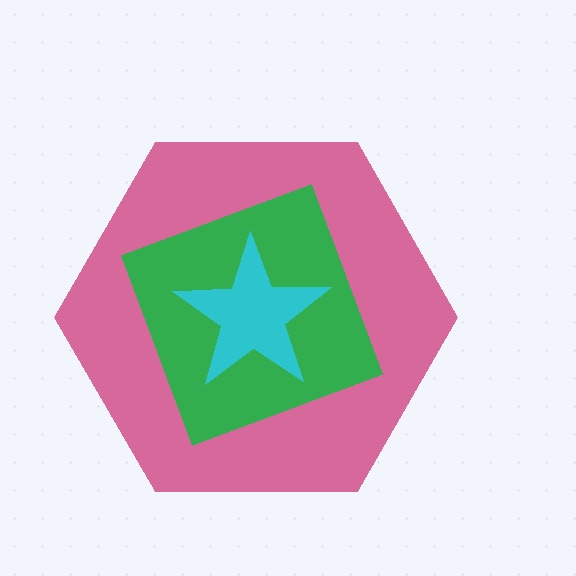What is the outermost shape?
The pink hexagon.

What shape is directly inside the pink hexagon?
The green diamond.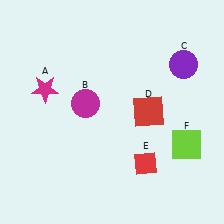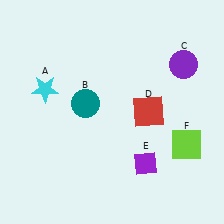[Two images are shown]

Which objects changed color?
A changed from magenta to cyan. B changed from magenta to teal. E changed from red to purple.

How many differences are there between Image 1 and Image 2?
There are 3 differences between the two images.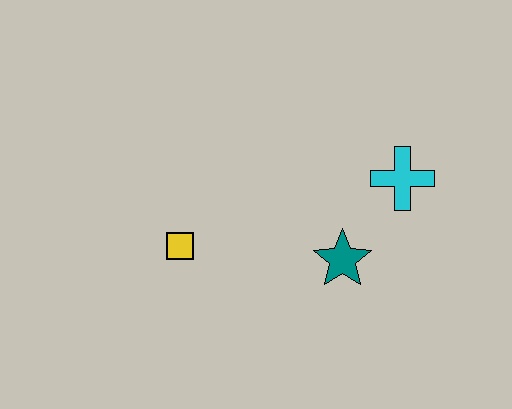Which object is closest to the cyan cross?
The teal star is closest to the cyan cross.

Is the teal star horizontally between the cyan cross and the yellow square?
Yes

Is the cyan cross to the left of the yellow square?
No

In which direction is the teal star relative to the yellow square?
The teal star is to the right of the yellow square.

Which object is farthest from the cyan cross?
The yellow square is farthest from the cyan cross.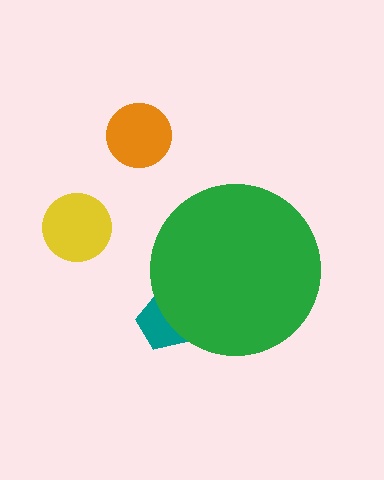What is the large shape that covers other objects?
A green circle.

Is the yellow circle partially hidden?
No, the yellow circle is fully visible.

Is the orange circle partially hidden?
No, the orange circle is fully visible.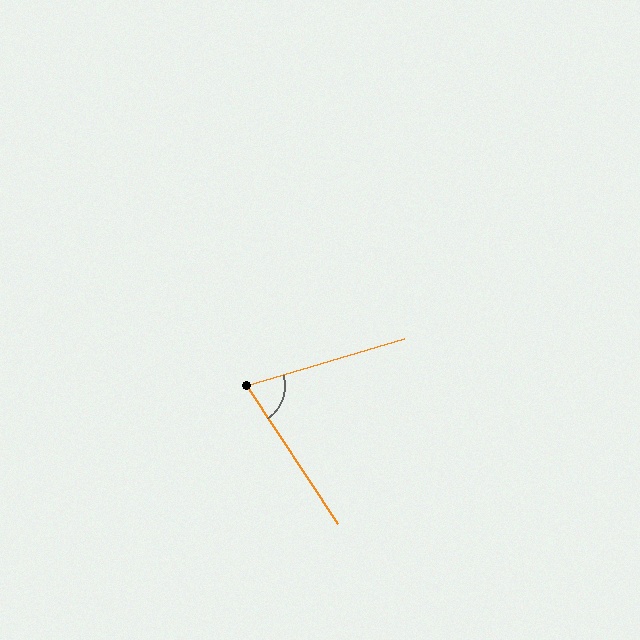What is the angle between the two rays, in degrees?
Approximately 73 degrees.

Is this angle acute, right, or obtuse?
It is acute.